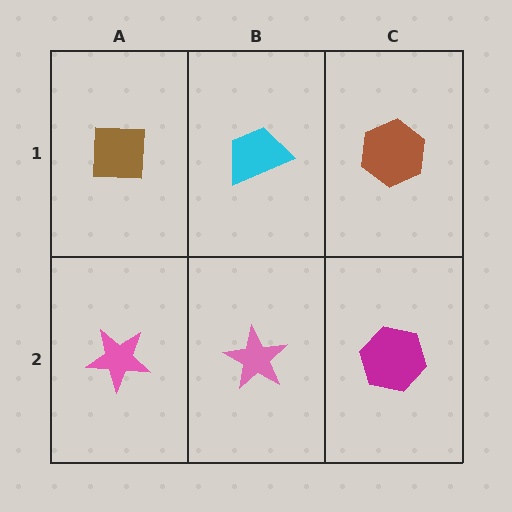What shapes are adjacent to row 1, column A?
A pink star (row 2, column A), a cyan trapezoid (row 1, column B).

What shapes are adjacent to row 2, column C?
A brown hexagon (row 1, column C), a pink star (row 2, column B).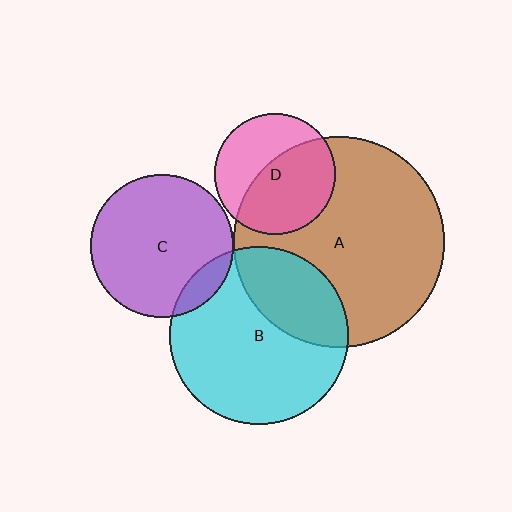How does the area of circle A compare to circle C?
Approximately 2.2 times.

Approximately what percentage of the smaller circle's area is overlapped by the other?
Approximately 10%.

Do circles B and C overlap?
Yes.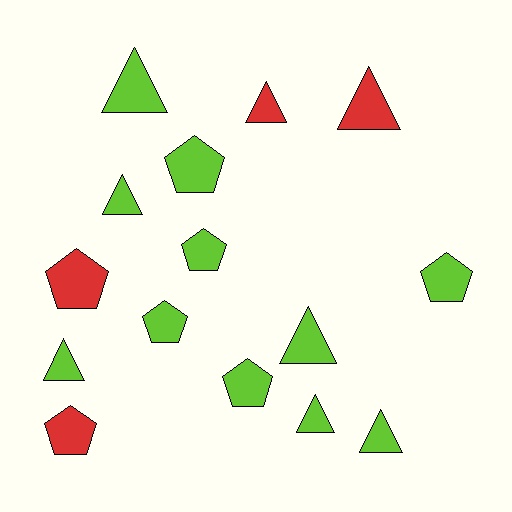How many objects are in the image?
There are 15 objects.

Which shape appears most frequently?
Triangle, with 8 objects.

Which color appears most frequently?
Lime, with 11 objects.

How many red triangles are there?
There are 2 red triangles.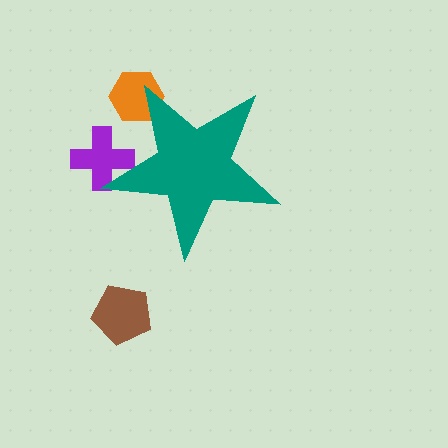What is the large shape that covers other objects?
A teal star.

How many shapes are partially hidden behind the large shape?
2 shapes are partially hidden.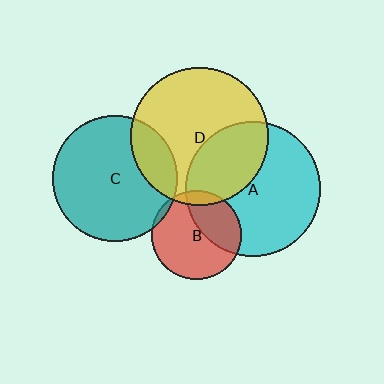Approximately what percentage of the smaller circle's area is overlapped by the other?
Approximately 10%.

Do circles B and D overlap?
Yes.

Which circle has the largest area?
Circle D (yellow).